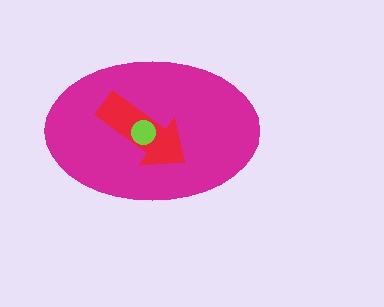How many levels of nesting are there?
3.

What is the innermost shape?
The lime circle.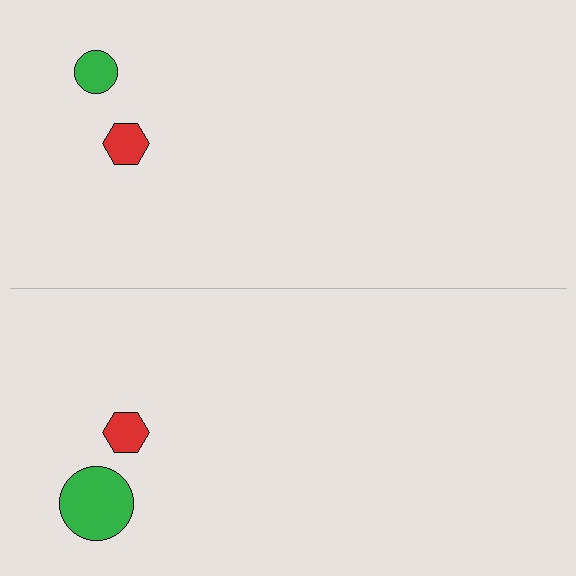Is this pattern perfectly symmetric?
No, the pattern is not perfectly symmetric. The green circle on the bottom side has a different size than its mirror counterpart.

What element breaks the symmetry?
The green circle on the bottom side has a different size than its mirror counterpart.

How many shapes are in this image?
There are 4 shapes in this image.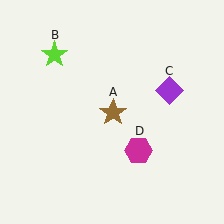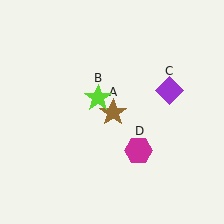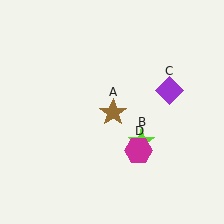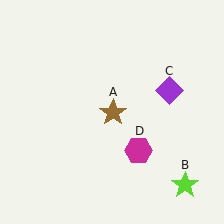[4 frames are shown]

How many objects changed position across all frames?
1 object changed position: lime star (object B).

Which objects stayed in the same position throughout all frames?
Brown star (object A) and purple diamond (object C) and magenta hexagon (object D) remained stationary.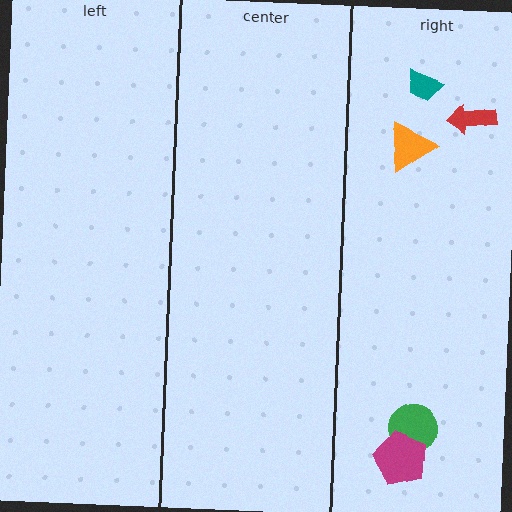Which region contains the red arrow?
The right region.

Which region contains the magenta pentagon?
The right region.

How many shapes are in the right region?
5.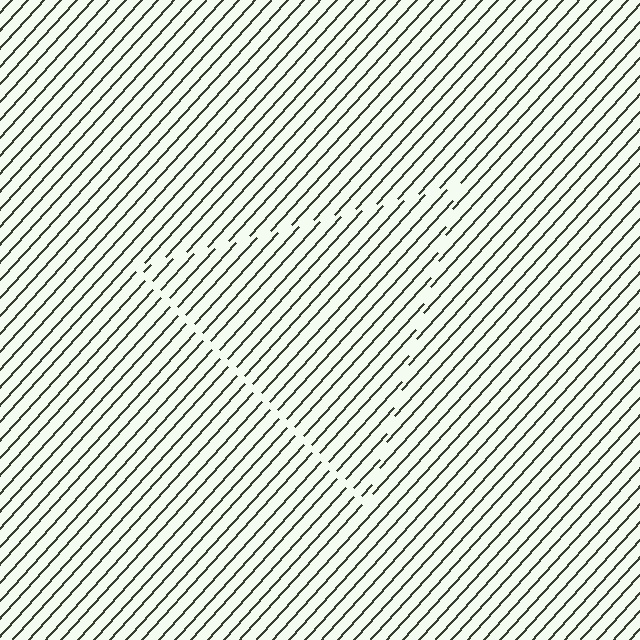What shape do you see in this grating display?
An illusory triangle. The interior of the shape contains the same grating, shifted by half a period — the contour is defined by the phase discontinuity where line-ends from the inner and outer gratings abut.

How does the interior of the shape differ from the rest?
The interior of the shape contains the same grating, shifted by half a period — the contour is defined by the phase discontinuity where line-ends from the inner and outer gratings abut.